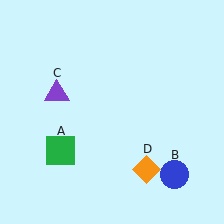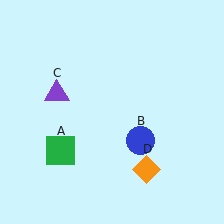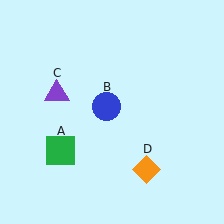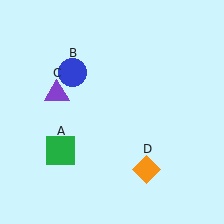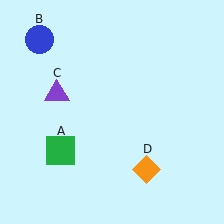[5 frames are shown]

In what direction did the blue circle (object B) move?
The blue circle (object B) moved up and to the left.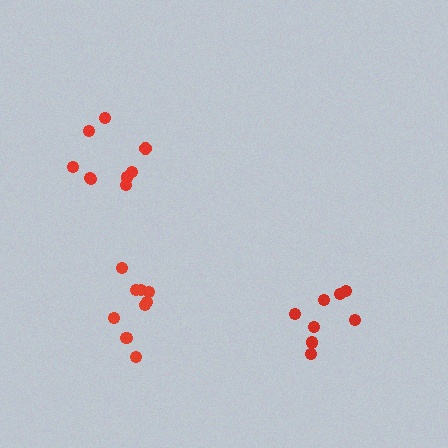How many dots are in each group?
Group 1: 9 dots, Group 2: 9 dots, Group 3: 8 dots (26 total).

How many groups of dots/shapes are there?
There are 3 groups.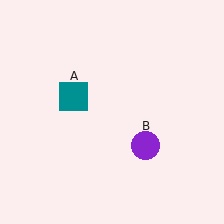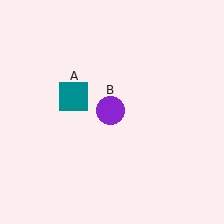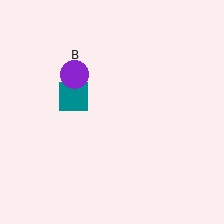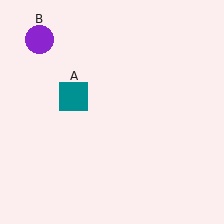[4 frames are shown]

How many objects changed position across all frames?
1 object changed position: purple circle (object B).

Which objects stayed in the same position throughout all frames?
Teal square (object A) remained stationary.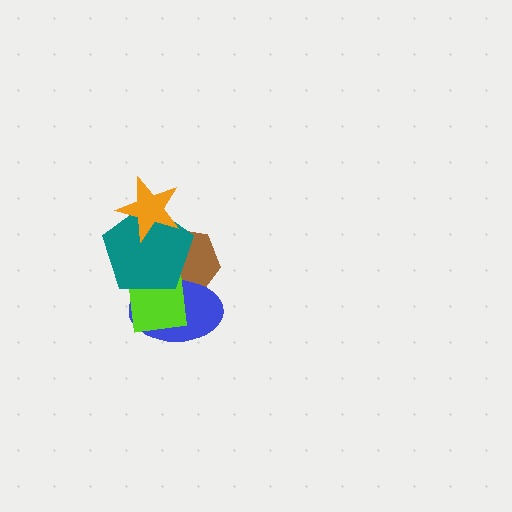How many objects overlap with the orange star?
1 object overlaps with the orange star.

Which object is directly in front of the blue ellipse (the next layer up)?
The lime square is directly in front of the blue ellipse.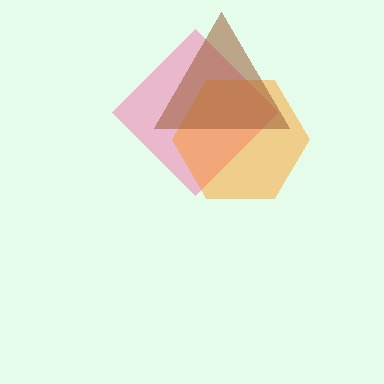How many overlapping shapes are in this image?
There are 3 overlapping shapes in the image.